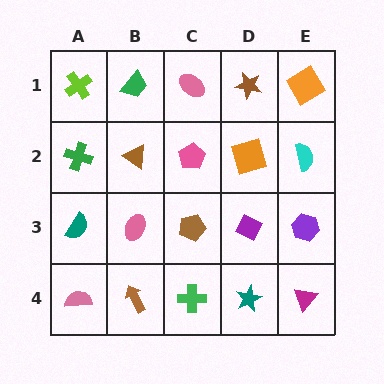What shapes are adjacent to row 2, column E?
An orange diamond (row 1, column E), a purple hexagon (row 3, column E), an orange square (row 2, column D).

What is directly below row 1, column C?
A pink pentagon.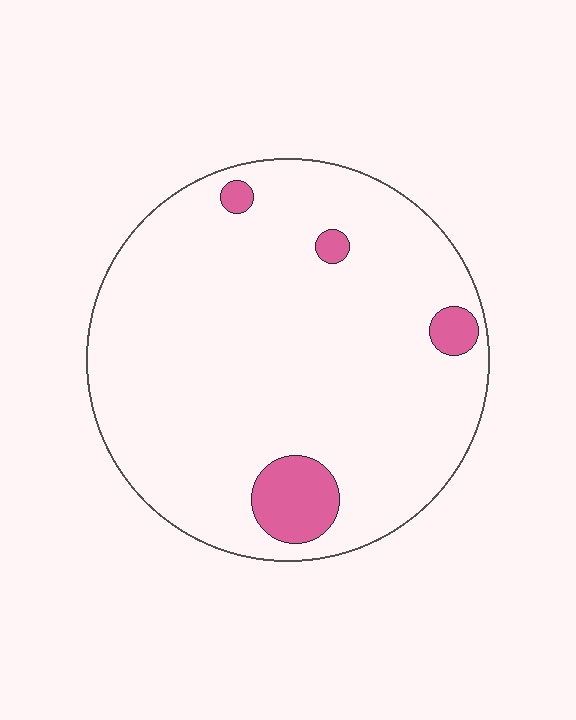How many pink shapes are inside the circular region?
4.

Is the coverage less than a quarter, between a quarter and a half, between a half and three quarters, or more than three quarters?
Less than a quarter.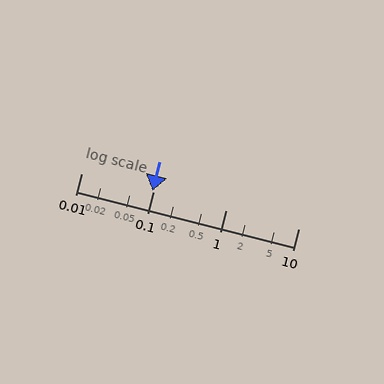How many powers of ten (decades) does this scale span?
The scale spans 3 decades, from 0.01 to 10.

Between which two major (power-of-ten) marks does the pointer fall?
The pointer is between 0.01 and 0.1.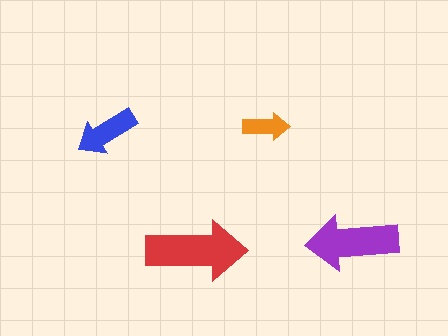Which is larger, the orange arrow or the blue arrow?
The blue one.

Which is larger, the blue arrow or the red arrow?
The red one.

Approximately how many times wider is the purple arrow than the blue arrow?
About 1.5 times wider.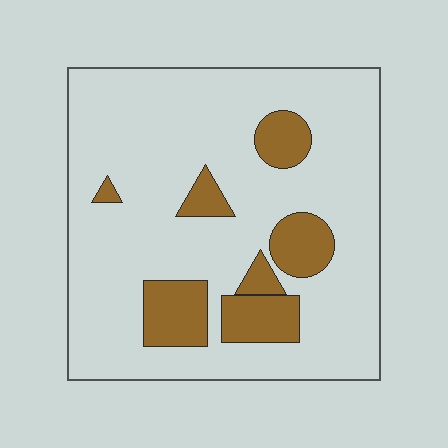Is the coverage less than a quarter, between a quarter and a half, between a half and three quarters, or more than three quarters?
Less than a quarter.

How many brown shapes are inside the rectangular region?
7.